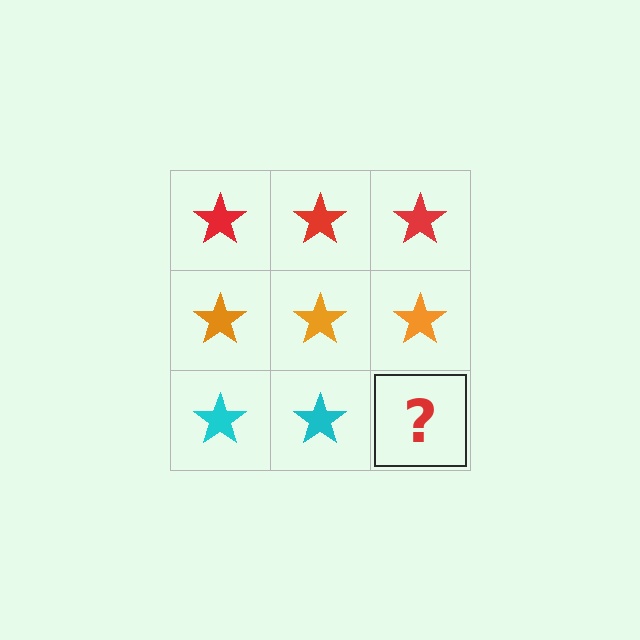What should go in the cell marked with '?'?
The missing cell should contain a cyan star.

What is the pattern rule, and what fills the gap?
The rule is that each row has a consistent color. The gap should be filled with a cyan star.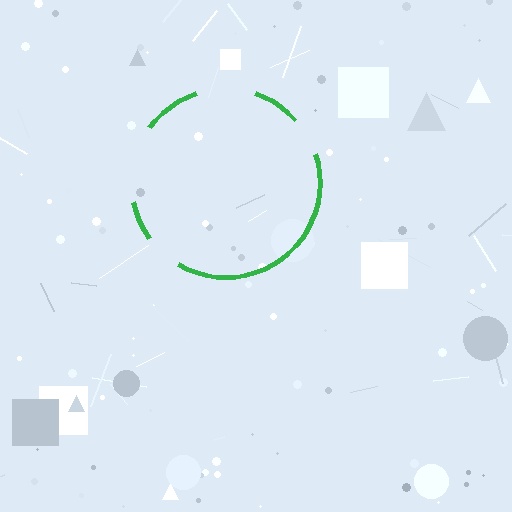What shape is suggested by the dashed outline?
The dashed outline suggests a circle.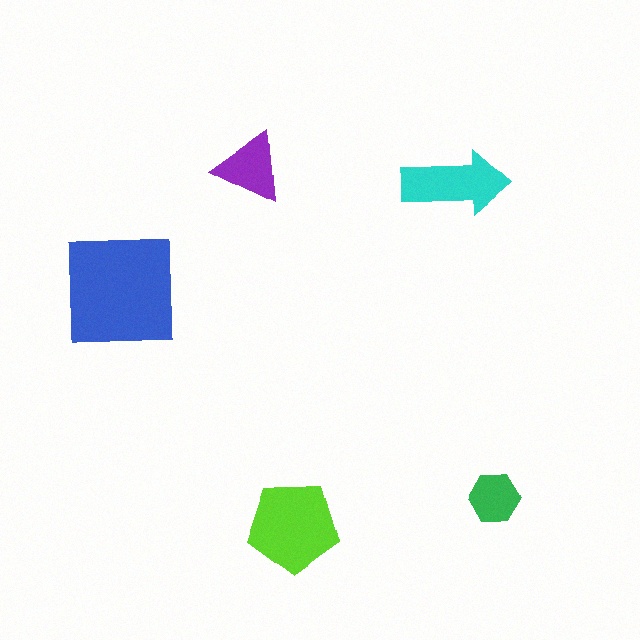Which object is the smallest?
The green hexagon.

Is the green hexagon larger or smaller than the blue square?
Smaller.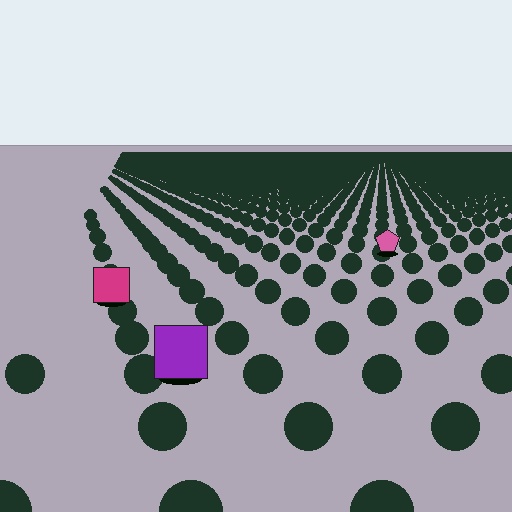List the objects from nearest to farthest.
From nearest to farthest: the purple square, the magenta square, the pink pentagon.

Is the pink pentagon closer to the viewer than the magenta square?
No. The magenta square is closer — you can tell from the texture gradient: the ground texture is coarser near it.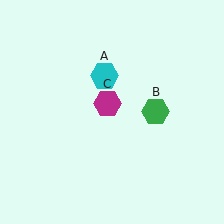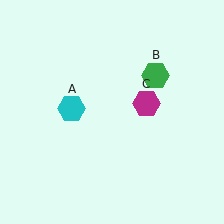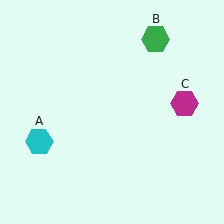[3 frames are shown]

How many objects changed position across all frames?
3 objects changed position: cyan hexagon (object A), green hexagon (object B), magenta hexagon (object C).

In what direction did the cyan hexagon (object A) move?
The cyan hexagon (object A) moved down and to the left.